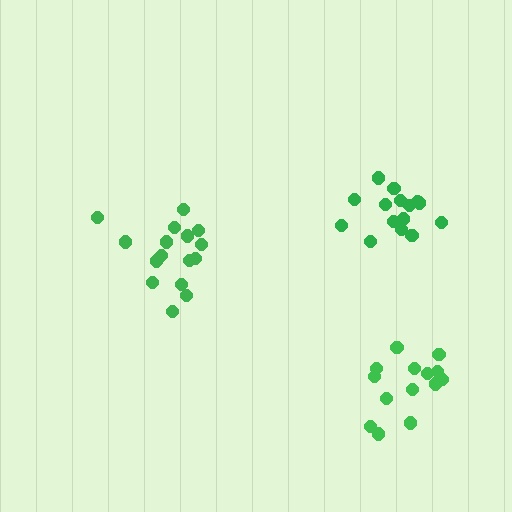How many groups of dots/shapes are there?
There are 3 groups.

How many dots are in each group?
Group 1: 14 dots, Group 2: 16 dots, Group 3: 15 dots (45 total).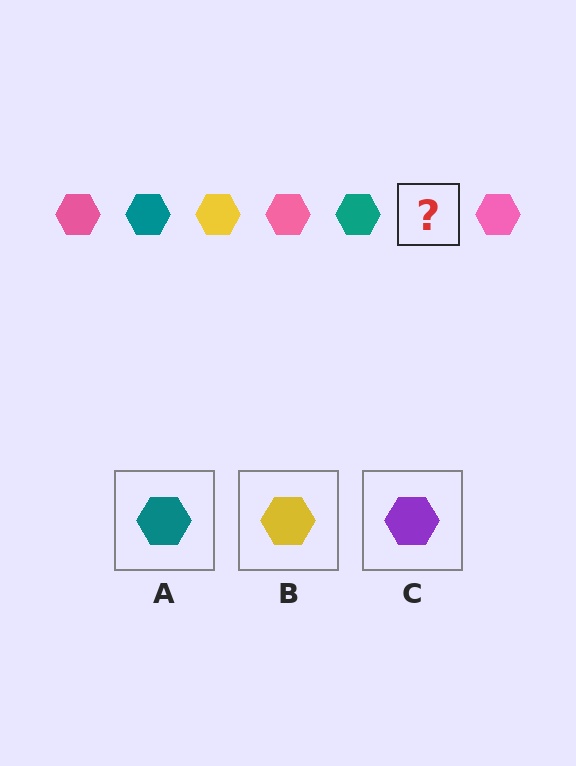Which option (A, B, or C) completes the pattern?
B.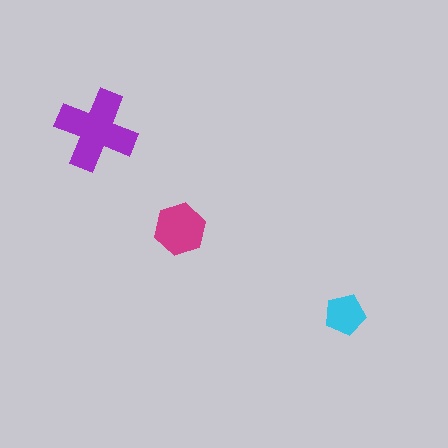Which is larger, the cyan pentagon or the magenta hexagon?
The magenta hexagon.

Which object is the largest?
The purple cross.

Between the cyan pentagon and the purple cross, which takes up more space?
The purple cross.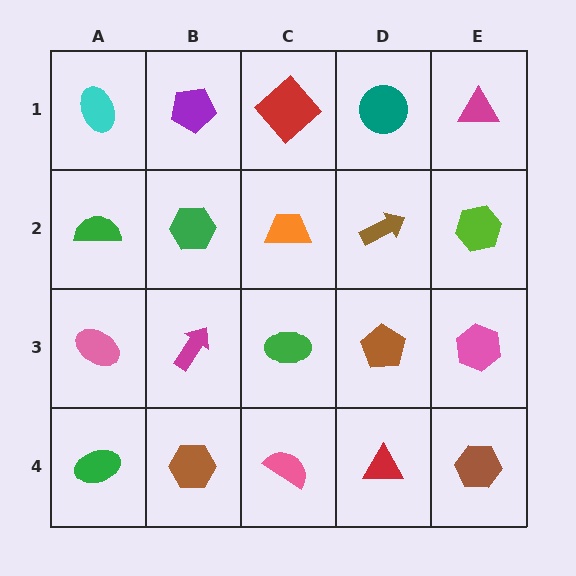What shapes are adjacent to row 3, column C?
An orange trapezoid (row 2, column C), a pink semicircle (row 4, column C), a magenta arrow (row 3, column B), a brown pentagon (row 3, column D).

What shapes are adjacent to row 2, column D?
A teal circle (row 1, column D), a brown pentagon (row 3, column D), an orange trapezoid (row 2, column C), a lime hexagon (row 2, column E).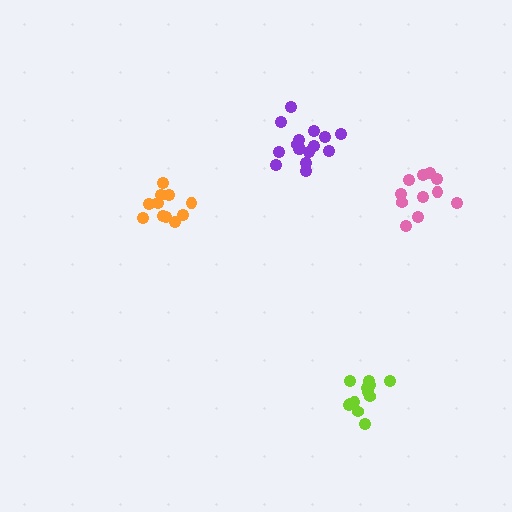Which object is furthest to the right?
The pink cluster is rightmost.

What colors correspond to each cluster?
The clusters are colored: purple, lime, orange, pink.